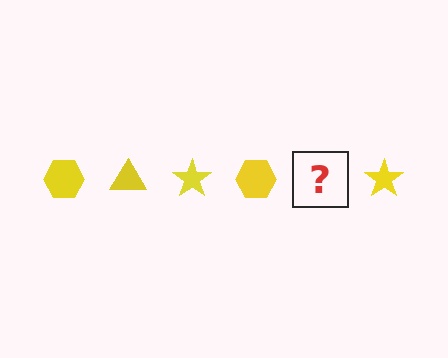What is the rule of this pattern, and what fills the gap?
The rule is that the pattern cycles through hexagon, triangle, star shapes in yellow. The gap should be filled with a yellow triangle.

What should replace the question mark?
The question mark should be replaced with a yellow triangle.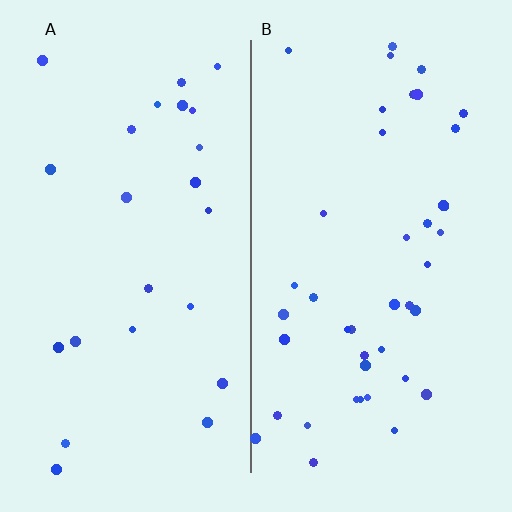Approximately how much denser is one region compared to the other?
Approximately 1.8× — region B over region A.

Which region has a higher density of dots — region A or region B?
B (the right).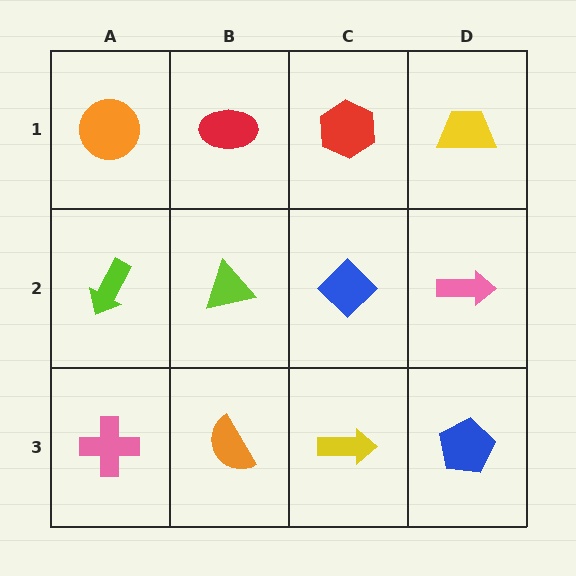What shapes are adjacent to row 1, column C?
A blue diamond (row 2, column C), a red ellipse (row 1, column B), a yellow trapezoid (row 1, column D).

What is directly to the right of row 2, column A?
A lime triangle.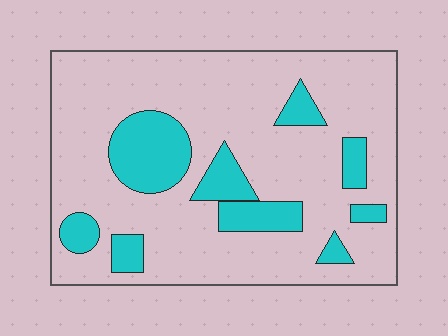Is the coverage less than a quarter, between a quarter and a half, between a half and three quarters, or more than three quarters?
Less than a quarter.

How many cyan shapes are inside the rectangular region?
9.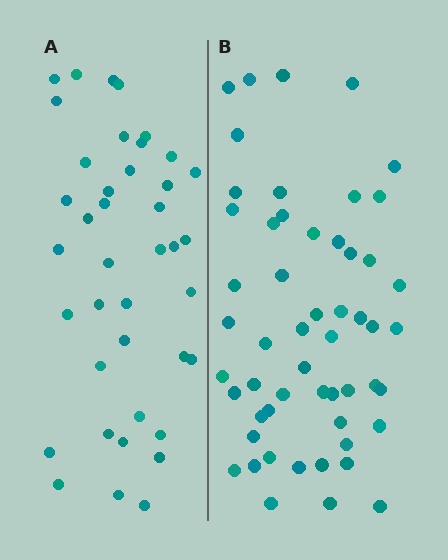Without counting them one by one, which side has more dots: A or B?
Region B (the right region) has more dots.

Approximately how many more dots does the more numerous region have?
Region B has approximately 15 more dots than region A.